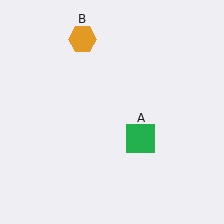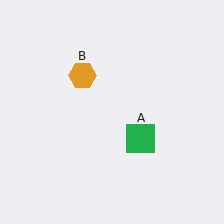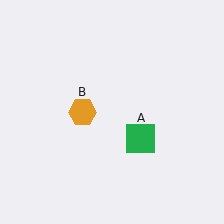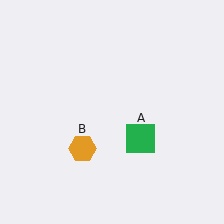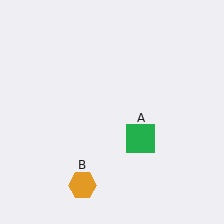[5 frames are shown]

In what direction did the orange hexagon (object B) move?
The orange hexagon (object B) moved down.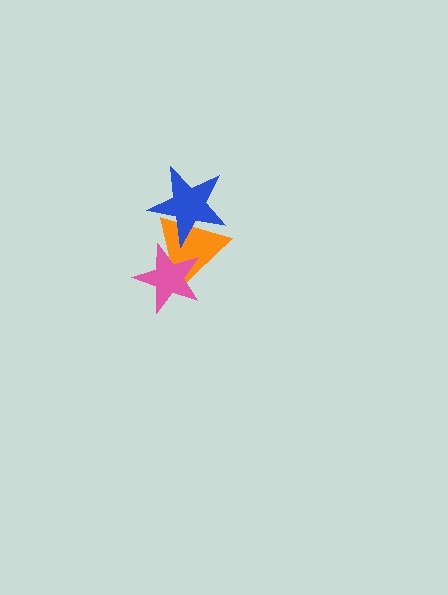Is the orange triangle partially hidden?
Yes, it is partially covered by another shape.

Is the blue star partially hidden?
No, no other shape covers it.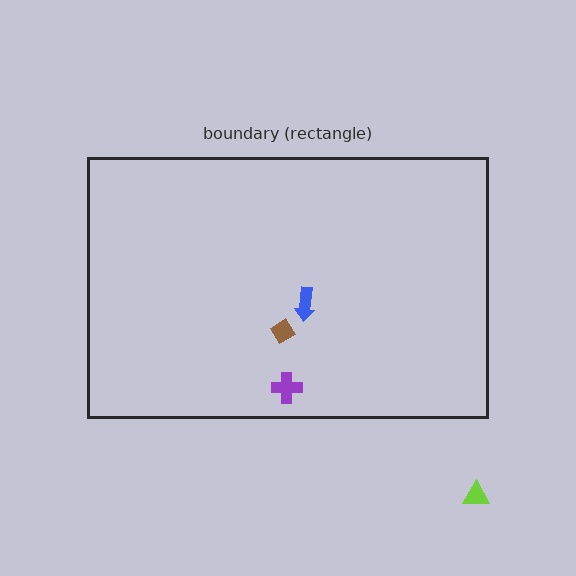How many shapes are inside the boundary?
3 inside, 1 outside.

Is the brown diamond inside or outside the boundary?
Inside.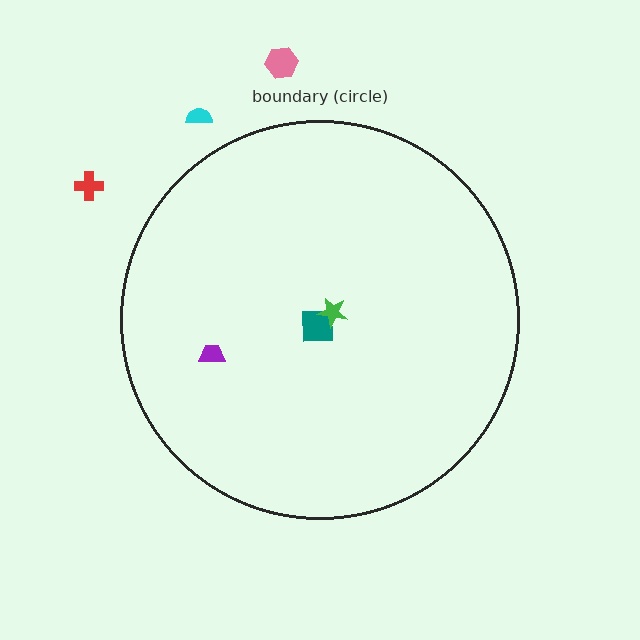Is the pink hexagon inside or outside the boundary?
Outside.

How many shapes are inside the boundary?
3 inside, 3 outside.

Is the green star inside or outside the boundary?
Inside.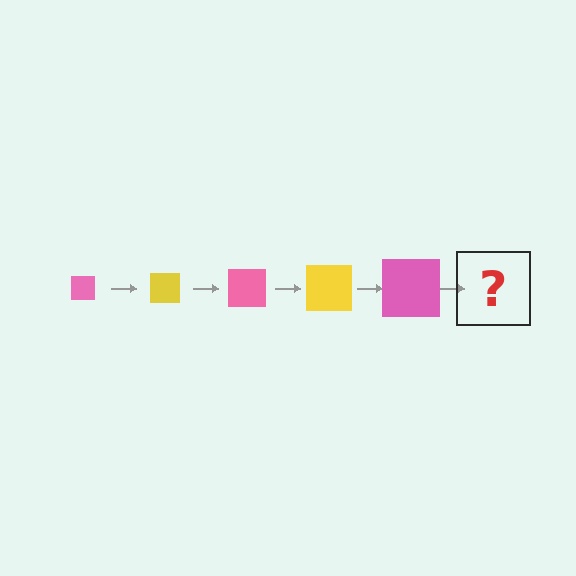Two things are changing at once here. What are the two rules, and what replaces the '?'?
The two rules are that the square grows larger each step and the color cycles through pink and yellow. The '?' should be a yellow square, larger than the previous one.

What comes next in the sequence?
The next element should be a yellow square, larger than the previous one.